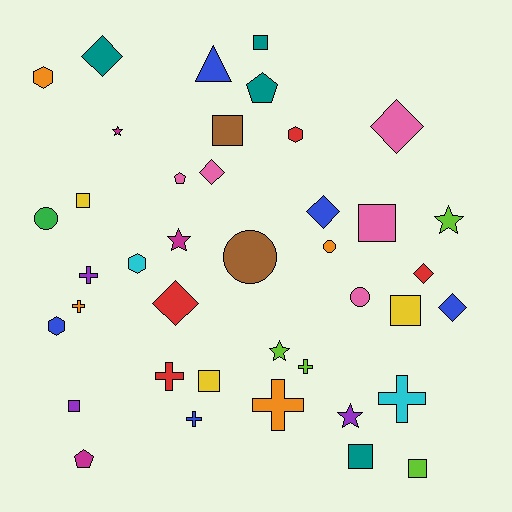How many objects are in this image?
There are 40 objects.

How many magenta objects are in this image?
There are 3 magenta objects.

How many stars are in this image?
There are 5 stars.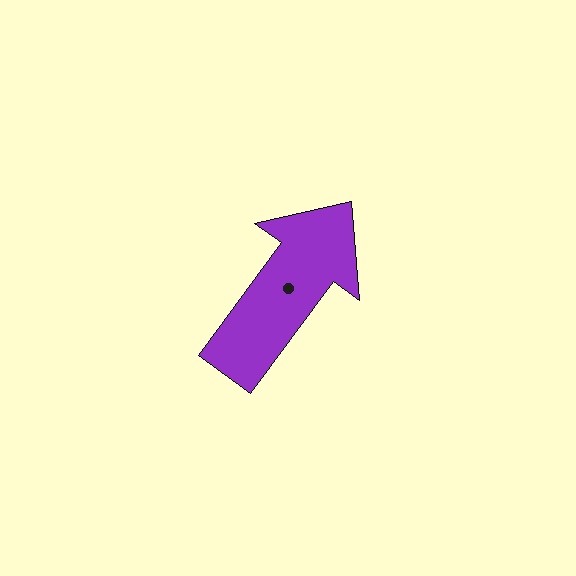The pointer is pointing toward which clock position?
Roughly 1 o'clock.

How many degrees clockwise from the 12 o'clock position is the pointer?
Approximately 36 degrees.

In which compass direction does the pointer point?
Northeast.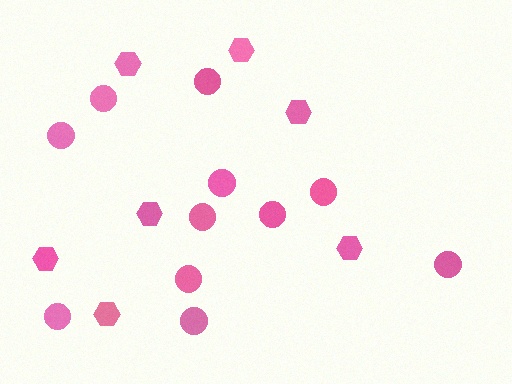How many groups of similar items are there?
There are 2 groups: one group of circles (11) and one group of hexagons (7).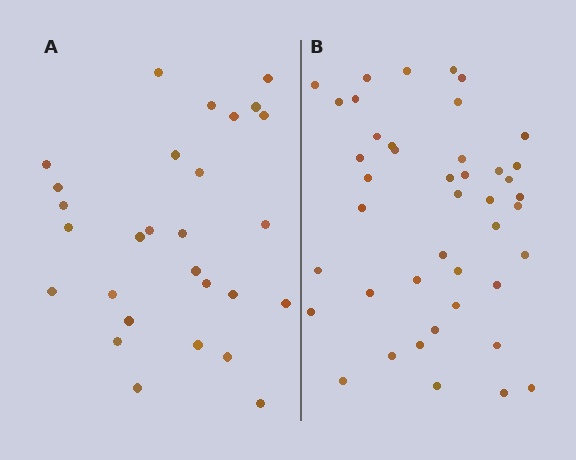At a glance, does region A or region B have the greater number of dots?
Region B (the right region) has more dots.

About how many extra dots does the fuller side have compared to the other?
Region B has approximately 15 more dots than region A.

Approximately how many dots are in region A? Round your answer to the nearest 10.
About 30 dots. (The exact count is 28, which rounds to 30.)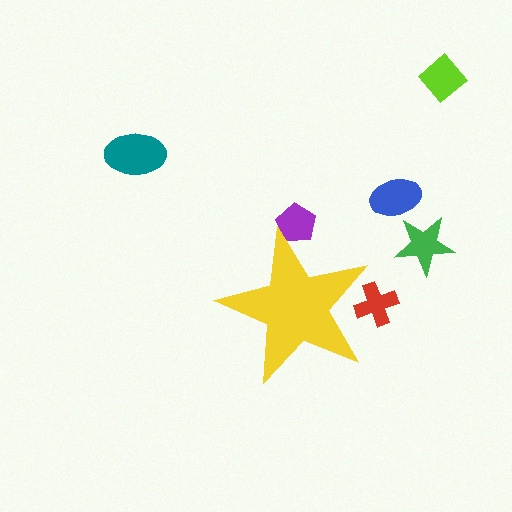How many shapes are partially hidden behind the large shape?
2 shapes are partially hidden.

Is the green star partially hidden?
No, the green star is fully visible.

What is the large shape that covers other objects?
A yellow star.